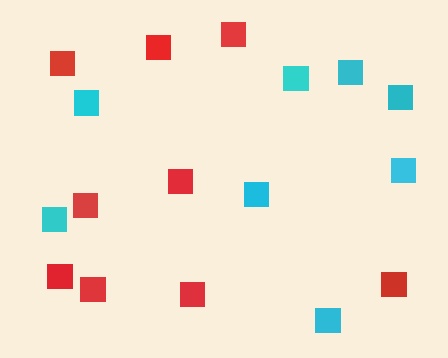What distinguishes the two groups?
There are 2 groups: one group of red squares (9) and one group of cyan squares (8).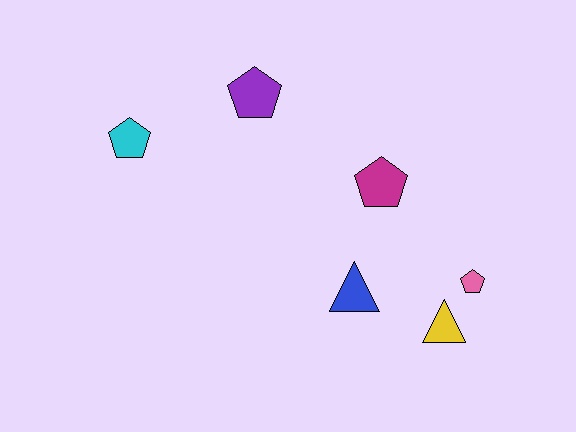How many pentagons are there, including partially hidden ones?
There are 4 pentagons.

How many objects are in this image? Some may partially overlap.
There are 6 objects.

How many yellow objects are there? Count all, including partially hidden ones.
There is 1 yellow object.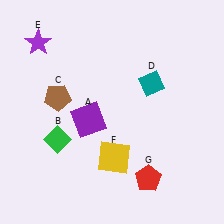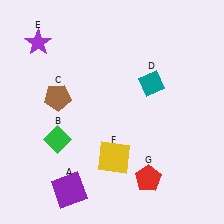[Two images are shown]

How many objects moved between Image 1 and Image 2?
1 object moved between the two images.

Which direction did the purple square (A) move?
The purple square (A) moved down.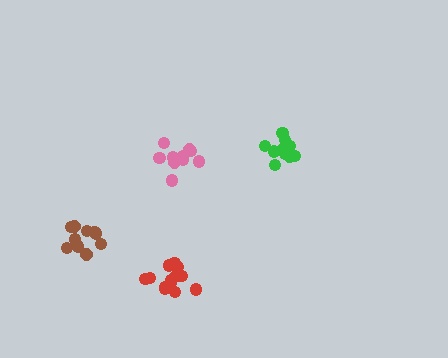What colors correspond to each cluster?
The clusters are colored: pink, green, brown, red.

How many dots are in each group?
Group 1: 10 dots, Group 2: 12 dots, Group 3: 10 dots, Group 4: 14 dots (46 total).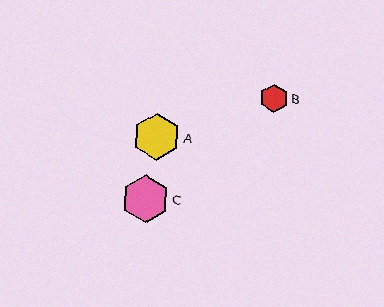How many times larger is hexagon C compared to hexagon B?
Hexagon C is approximately 1.7 times the size of hexagon B.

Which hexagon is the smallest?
Hexagon B is the smallest with a size of approximately 28 pixels.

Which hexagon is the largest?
Hexagon C is the largest with a size of approximately 48 pixels.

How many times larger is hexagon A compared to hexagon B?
Hexagon A is approximately 1.7 times the size of hexagon B.